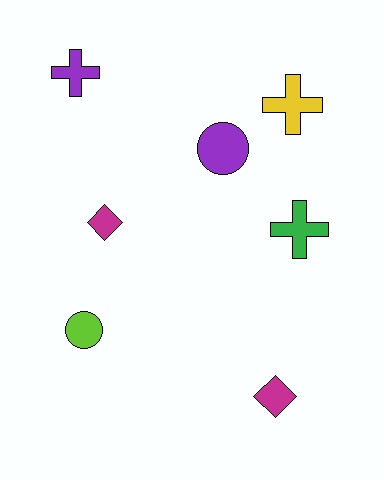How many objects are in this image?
There are 7 objects.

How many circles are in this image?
There are 2 circles.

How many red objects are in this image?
There are no red objects.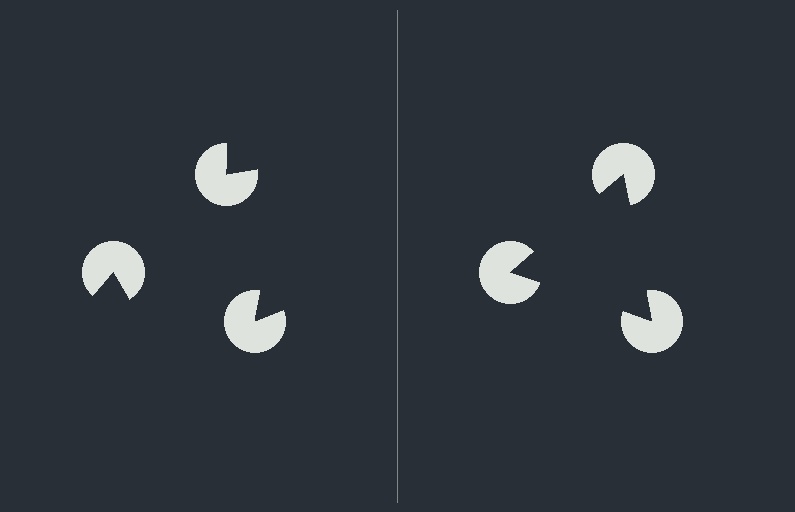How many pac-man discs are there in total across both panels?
6 — 3 on each side.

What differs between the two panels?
The pac-man discs are positioned identically on both sides; only the wedge orientations differ. On the right they align to a triangle; on the left they are misaligned.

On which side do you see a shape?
An illusory triangle appears on the right side. On the left side the wedge cuts are rotated, so no coherent shape forms.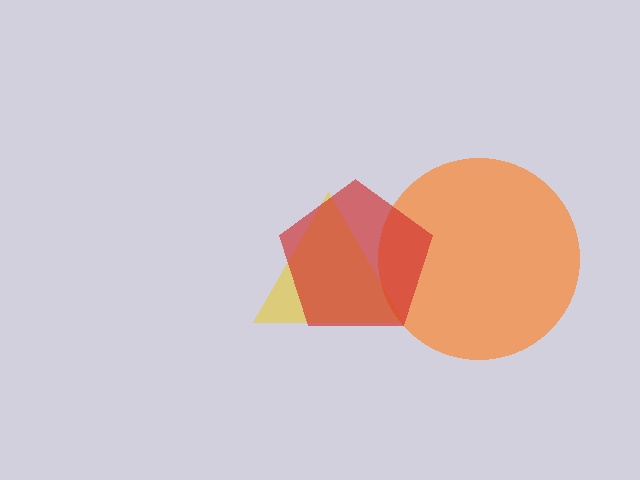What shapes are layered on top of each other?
The layered shapes are: a yellow triangle, an orange circle, a red pentagon.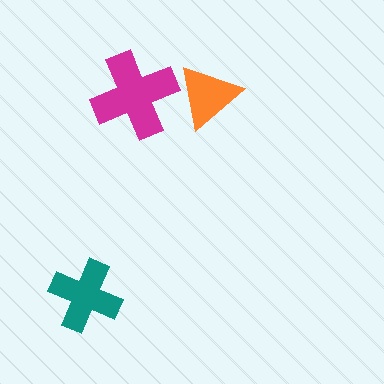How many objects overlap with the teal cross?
0 objects overlap with the teal cross.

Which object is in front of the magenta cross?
The orange triangle is in front of the magenta cross.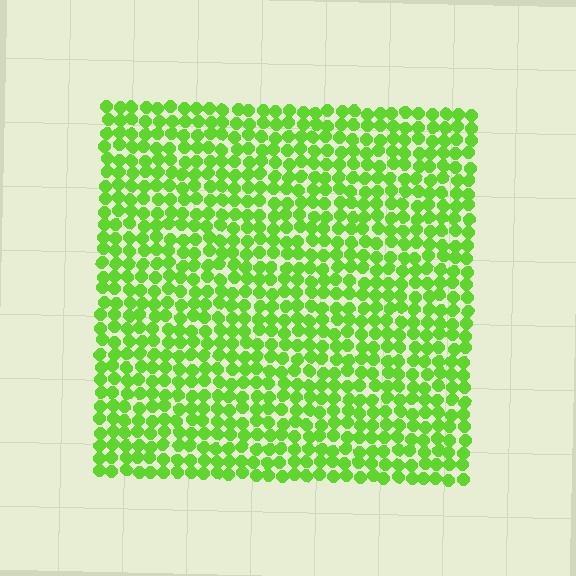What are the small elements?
The small elements are circles.